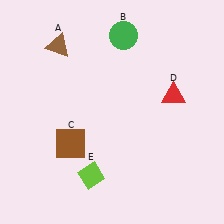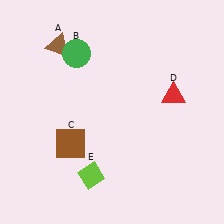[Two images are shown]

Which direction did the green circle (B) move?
The green circle (B) moved left.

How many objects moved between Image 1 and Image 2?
1 object moved between the two images.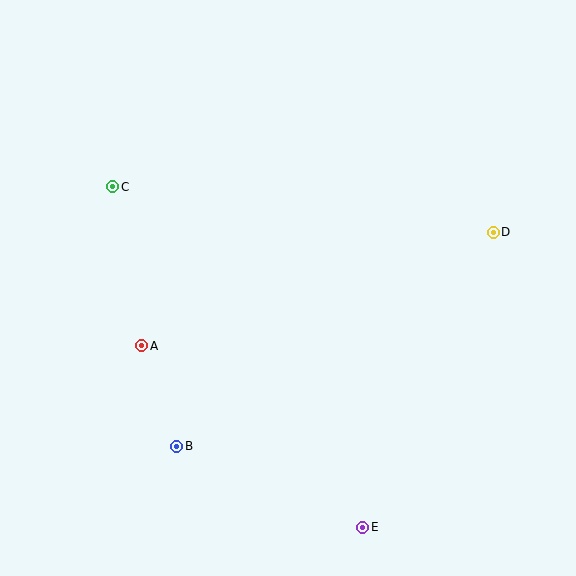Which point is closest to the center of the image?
Point A at (142, 346) is closest to the center.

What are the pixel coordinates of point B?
Point B is at (177, 446).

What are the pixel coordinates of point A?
Point A is at (142, 346).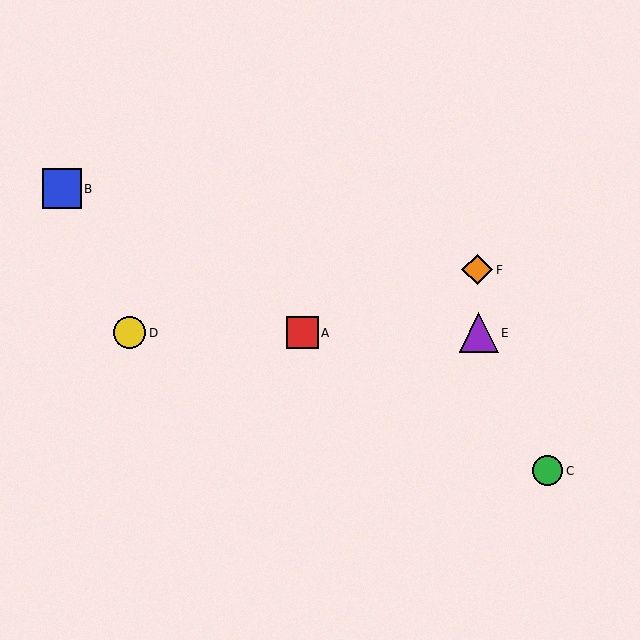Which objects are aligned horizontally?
Objects A, D, E are aligned horizontally.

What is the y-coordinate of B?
Object B is at y≈189.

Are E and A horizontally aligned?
Yes, both are at y≈333.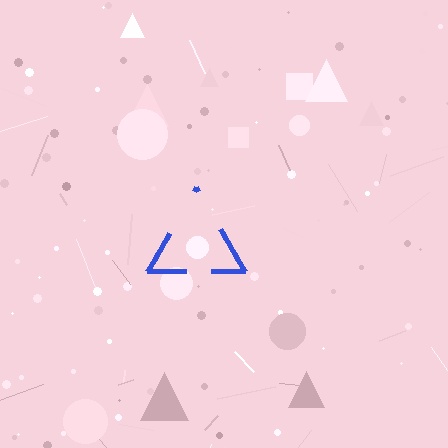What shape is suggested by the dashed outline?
The dashed outline suggests a triangle.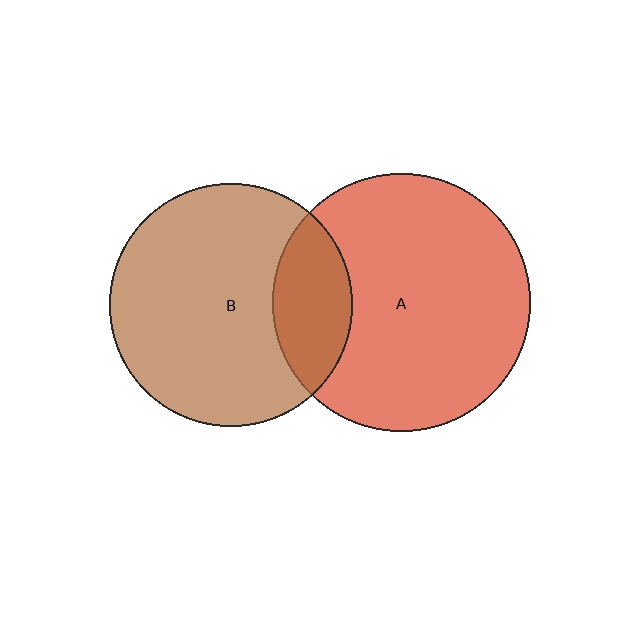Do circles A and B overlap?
Yes.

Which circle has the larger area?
Circle A (red).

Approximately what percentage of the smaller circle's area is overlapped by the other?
Approximately 20%.